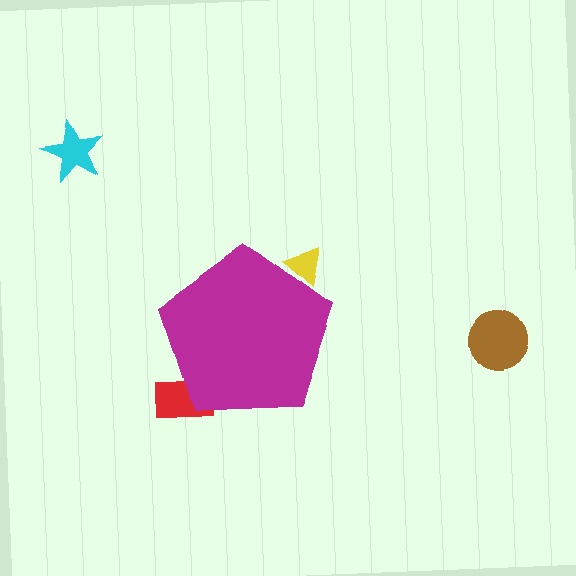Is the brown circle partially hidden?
No, the brown circle is fully visible.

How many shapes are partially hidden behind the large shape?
2 shapes are partially hidden.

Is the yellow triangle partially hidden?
Yes, the yellow triangle is partially hidden behind the magenta pentagon.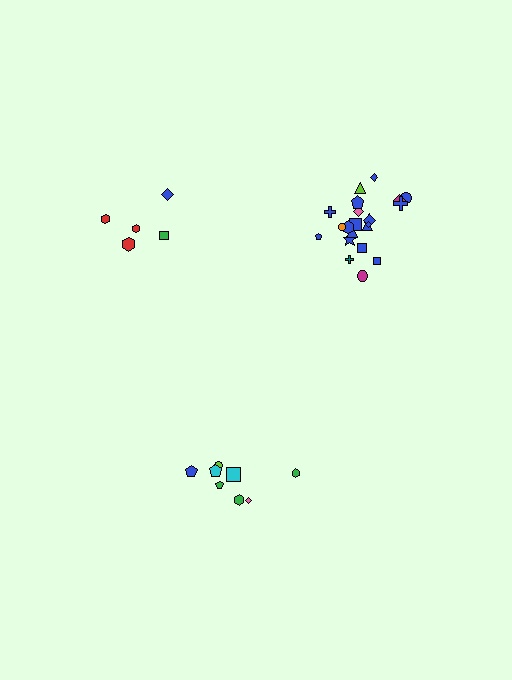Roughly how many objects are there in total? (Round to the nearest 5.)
Roughly 35 objects in total.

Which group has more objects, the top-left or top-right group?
The top-right group.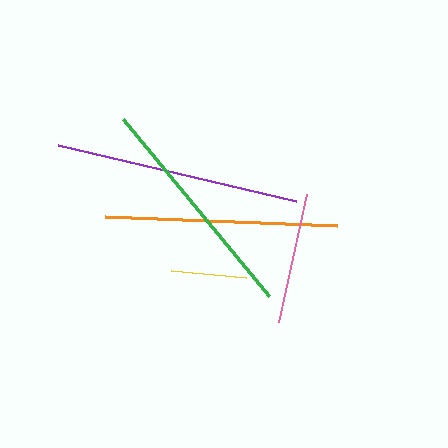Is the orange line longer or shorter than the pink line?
The orange line is longer than the pink line.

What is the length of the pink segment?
The pink segment is approximately 131 pixels long.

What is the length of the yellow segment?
The yellow segment is approximately 76 pixels long.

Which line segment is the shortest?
The yellow line is the shortest at approximately 76 pixels.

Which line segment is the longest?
The purple line is the longest at approximately 245 pixels.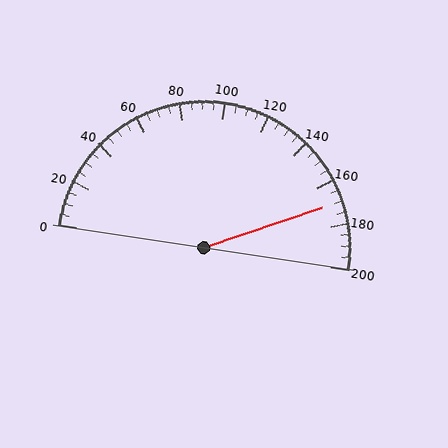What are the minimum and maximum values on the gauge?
The gauge ranges from 0 to 200.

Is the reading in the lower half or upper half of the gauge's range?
The reading is in the upper half of the range (0 to 200).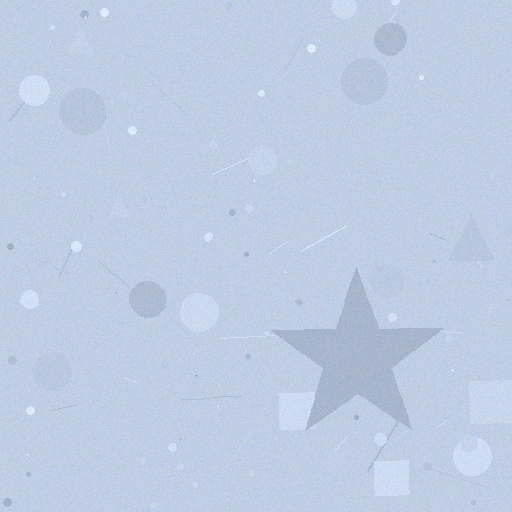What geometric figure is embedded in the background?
A star is embedded in the background.